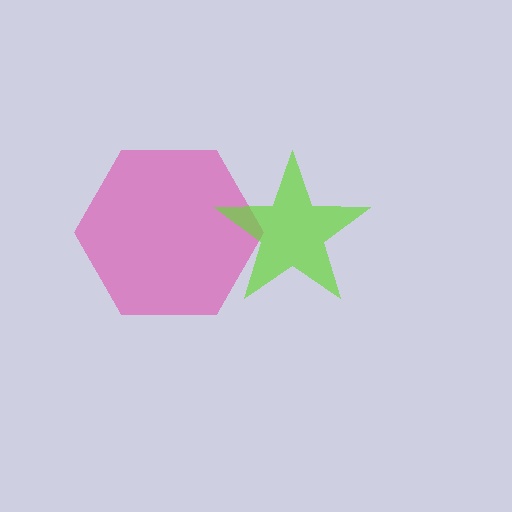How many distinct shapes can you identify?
There are 2 distinct shapes: a pink hexagon, a lime star.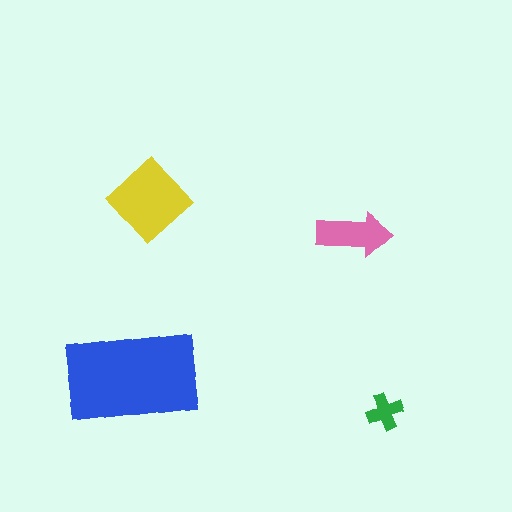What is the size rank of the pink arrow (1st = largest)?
3rd.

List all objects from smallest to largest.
The green cross, the pink arrow, the yellow diamond, the blue rectangle.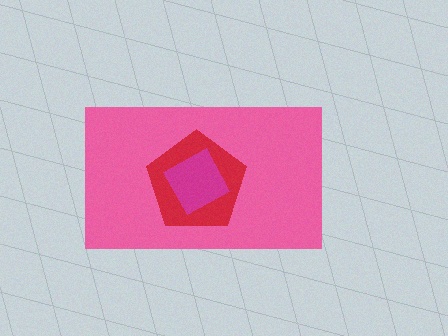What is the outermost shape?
The pink rectangle.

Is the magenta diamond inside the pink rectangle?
Yes.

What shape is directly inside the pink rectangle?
The red pentagon.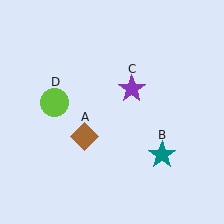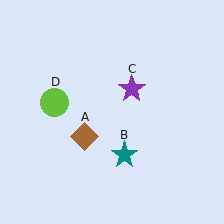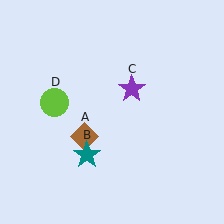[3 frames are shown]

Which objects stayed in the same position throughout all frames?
Brown diamond (object A) and purple star (object C) and lime circle (object D) remained stationary.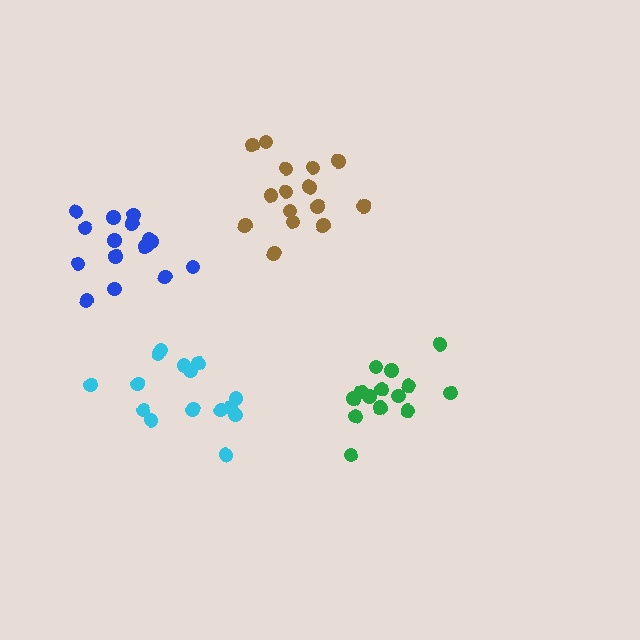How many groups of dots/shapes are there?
There are 4 groups.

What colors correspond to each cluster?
The clusters are colored: blue, brown, cyan, green.